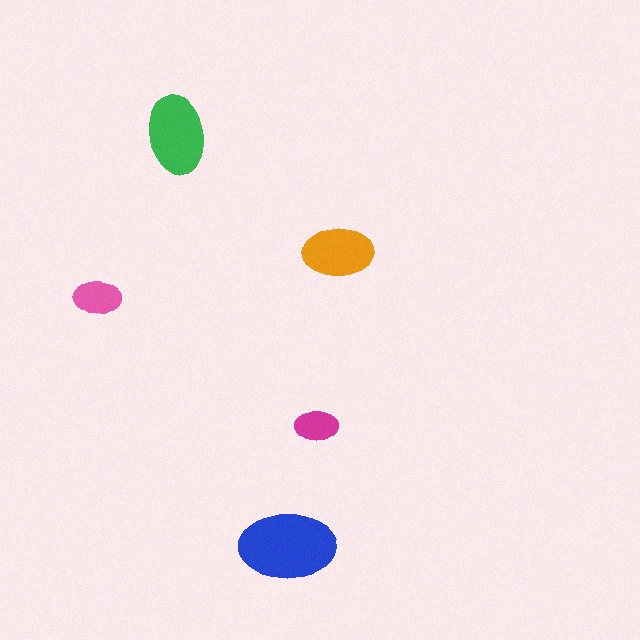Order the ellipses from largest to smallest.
the blue one, the green one, the orange one, the pink one, the magenta one.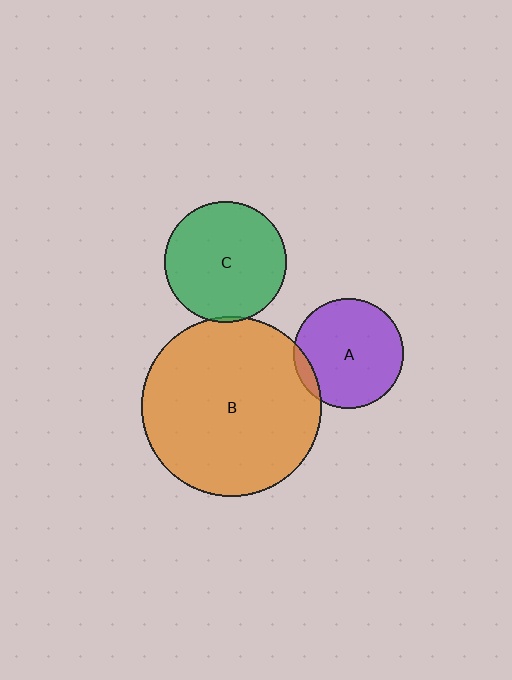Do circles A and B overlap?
Yes.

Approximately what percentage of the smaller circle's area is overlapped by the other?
Approximately 5%.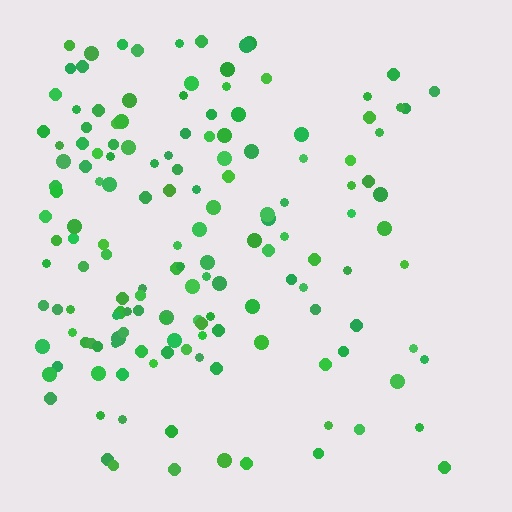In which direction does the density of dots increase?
From right to left, with the left side densest.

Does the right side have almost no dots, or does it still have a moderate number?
Still a moderate number, just noticeably fewer than the left.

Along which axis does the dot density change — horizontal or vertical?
Horizontal.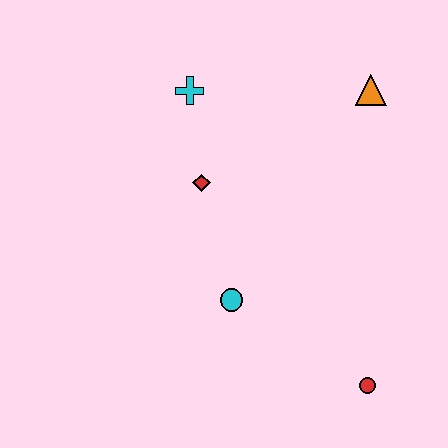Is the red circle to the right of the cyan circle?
Yes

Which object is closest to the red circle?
The cyan circle is closest to the red circle.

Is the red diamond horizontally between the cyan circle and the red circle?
No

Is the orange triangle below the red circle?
No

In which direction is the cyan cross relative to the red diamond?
The cyan cross is above the red diamond.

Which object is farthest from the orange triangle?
The red circle is farthest from the orange triangle.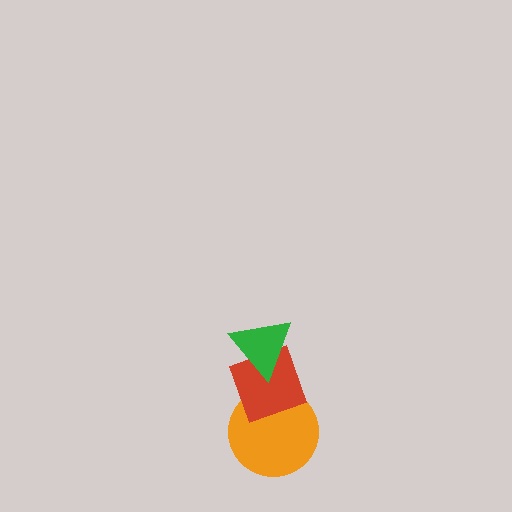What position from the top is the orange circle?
The orange circle is 3rd from the top.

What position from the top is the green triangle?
The green triangle is 1st from the top.